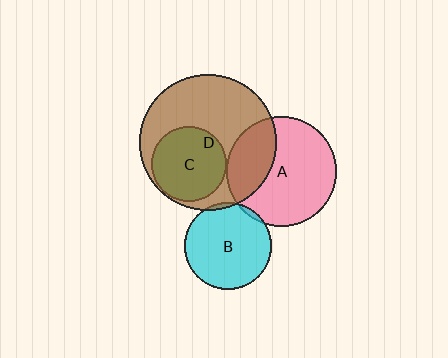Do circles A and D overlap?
Yes.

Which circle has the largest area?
Circle D (brown).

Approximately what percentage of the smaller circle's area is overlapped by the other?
Approximately 30%.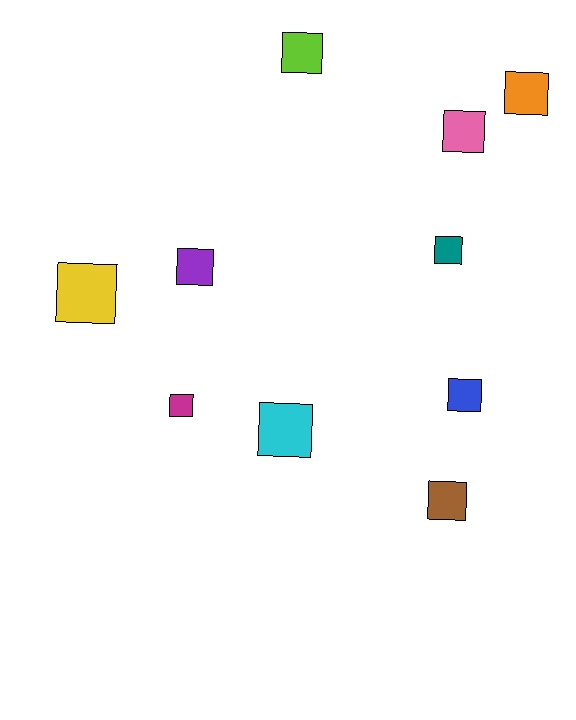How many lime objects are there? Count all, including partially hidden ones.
There is 1 lime object.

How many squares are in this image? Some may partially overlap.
There are 10 squares.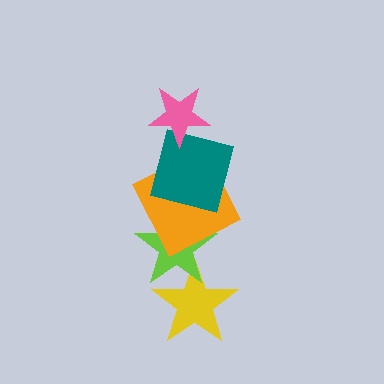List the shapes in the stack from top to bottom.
From top to bottom: the pink star, the teal square, the orange square, the lime star, the yellow star.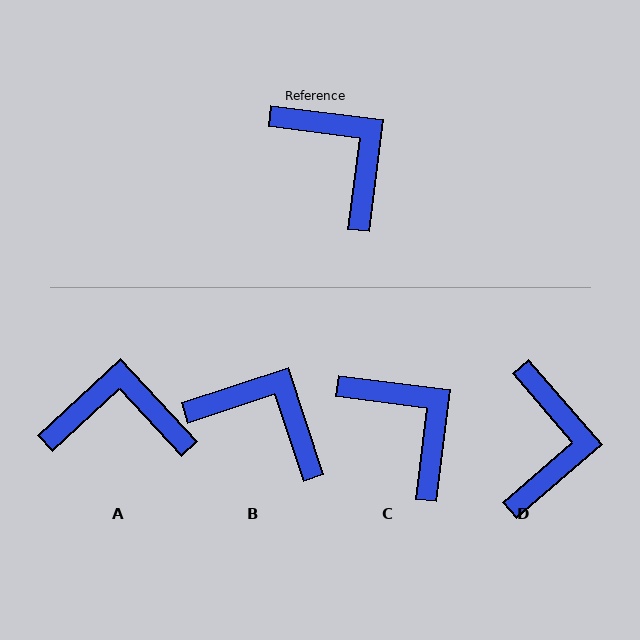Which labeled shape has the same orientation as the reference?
C.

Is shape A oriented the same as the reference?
No, it is off by about 50 degrees.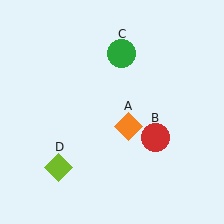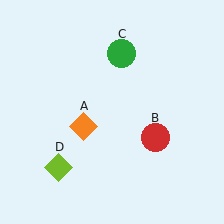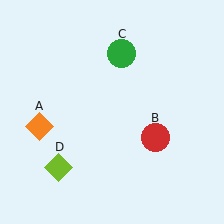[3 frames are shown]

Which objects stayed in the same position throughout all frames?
Red circle (object B) and green circle (object C) and lime diamond (object D) remained stationary.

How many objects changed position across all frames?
1 object changed position: orange diamond (object A).